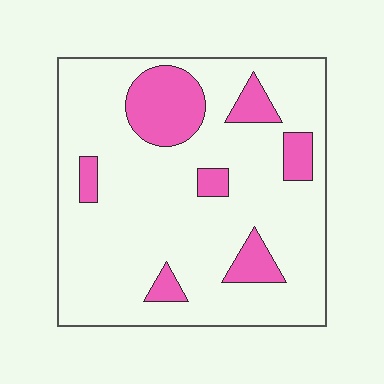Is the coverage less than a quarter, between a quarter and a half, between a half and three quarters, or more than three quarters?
Less than a quarter.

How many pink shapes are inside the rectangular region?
7.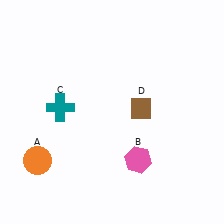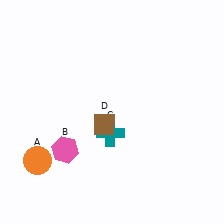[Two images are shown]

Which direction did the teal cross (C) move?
The teal cross (C) moved right.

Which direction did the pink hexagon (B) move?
The pink hexagon (B) moved left.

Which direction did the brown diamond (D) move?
The brown diamond (D) moved left.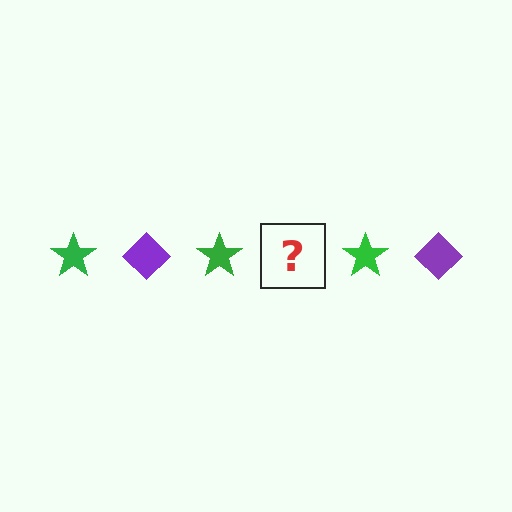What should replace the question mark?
The question mark should be replaced with a purple diamond.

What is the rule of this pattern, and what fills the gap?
The rule is that the pattern alternates between green star and purple diamond. The gap should be filled with a purple diamond.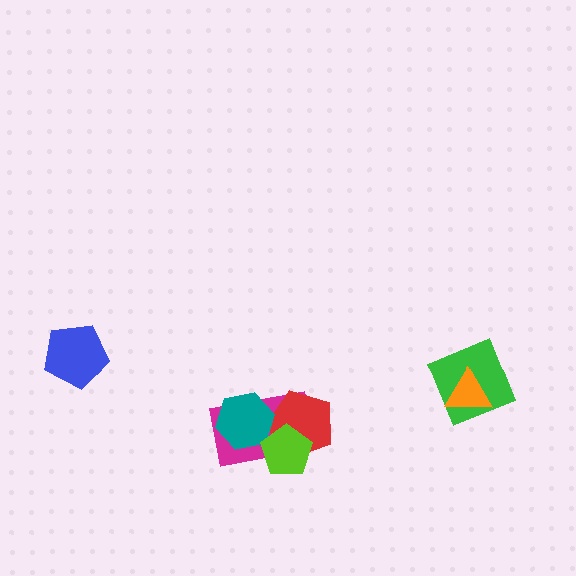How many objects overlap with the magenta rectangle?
3 objects overlap with the magenta rectangle.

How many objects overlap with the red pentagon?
3 objects overlap with the red pentagon.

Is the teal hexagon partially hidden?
Yes, it is partially covered by another shape.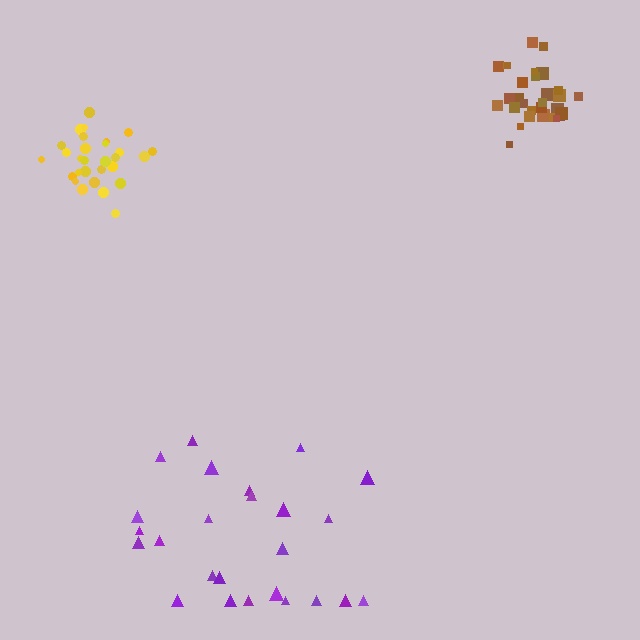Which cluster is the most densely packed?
Brown.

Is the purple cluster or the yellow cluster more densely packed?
Yellow.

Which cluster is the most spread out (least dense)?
Purple.